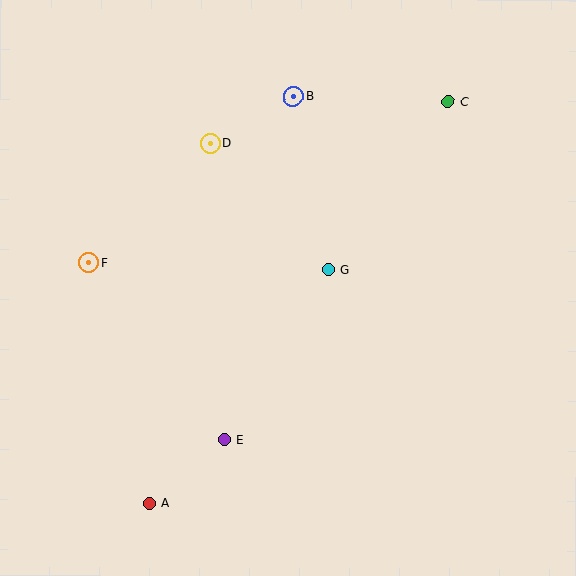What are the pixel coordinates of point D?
Point D is at (211, 143).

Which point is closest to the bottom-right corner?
Point E is closest to the bottom-right corner.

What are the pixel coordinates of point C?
Point C is at (448, 102).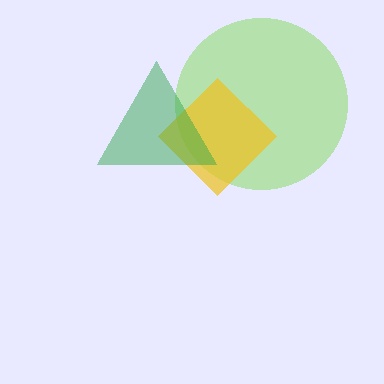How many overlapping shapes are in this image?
There are 3 overlapping shapes in the image.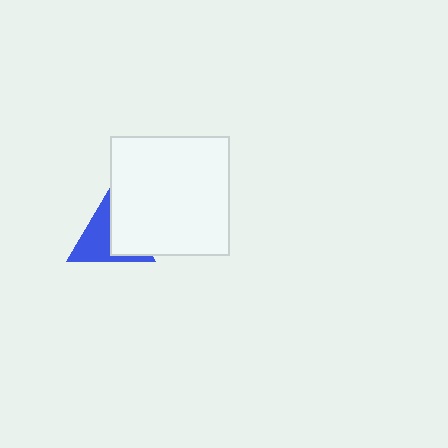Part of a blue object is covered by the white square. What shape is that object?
It is a triangle.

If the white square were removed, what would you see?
You would see the complete blue triangle.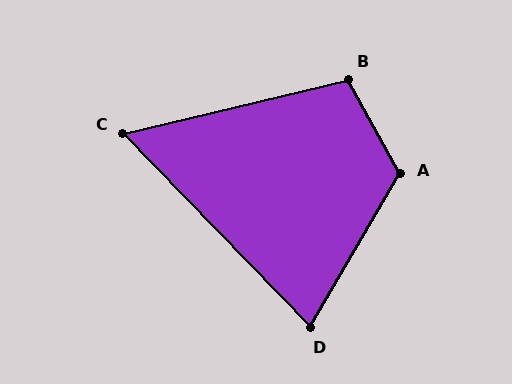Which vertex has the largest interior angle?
A, at approximately 121 degrees.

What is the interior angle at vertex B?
Approximately 105 degrees (obtuse).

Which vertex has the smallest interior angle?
C, at approximately 59 degrees.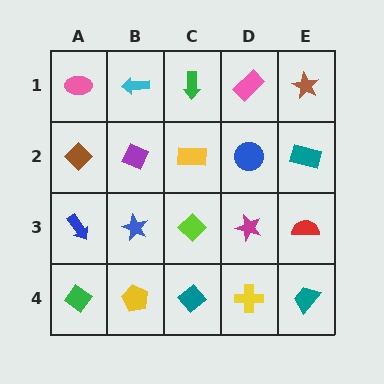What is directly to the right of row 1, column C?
A pink rectangle.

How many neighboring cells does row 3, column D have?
4.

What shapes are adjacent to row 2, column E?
A brown star (row 1, column E), a red semicircle (row 3, column E), a blue circle (row 2, column D).